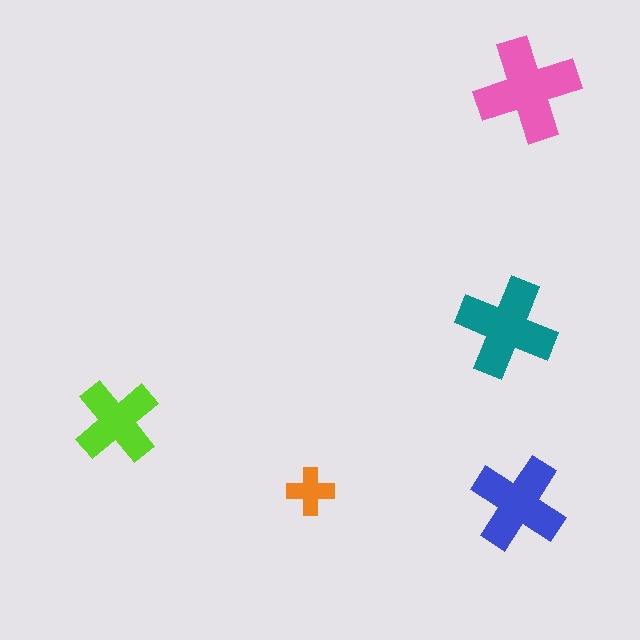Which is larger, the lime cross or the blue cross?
The blue one.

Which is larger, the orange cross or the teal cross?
The teal one.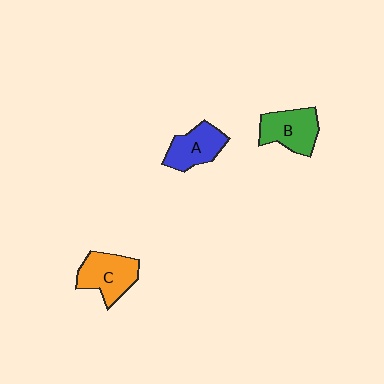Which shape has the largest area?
Shape C (orange).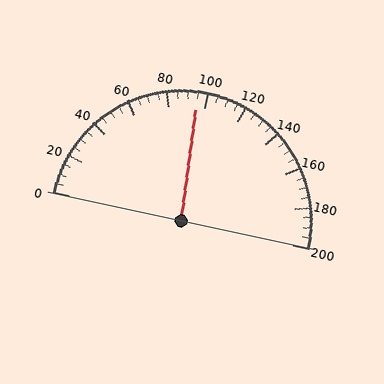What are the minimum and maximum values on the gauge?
The gauge ranges from 0 to 200.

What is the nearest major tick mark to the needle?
The nearest major tick mark is 100.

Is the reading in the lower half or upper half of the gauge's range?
The reading is in the lower half of the range (0 to 200).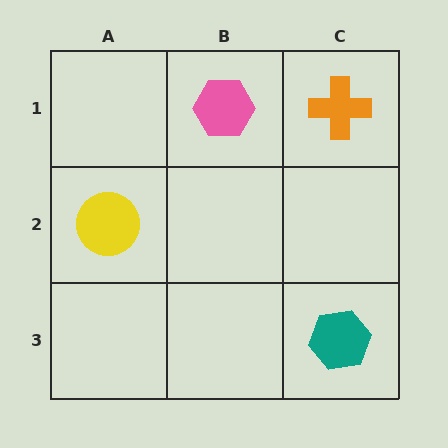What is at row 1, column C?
An orange cross.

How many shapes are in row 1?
2 shapes.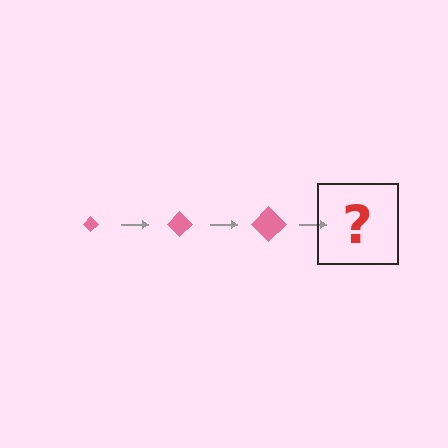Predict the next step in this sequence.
The next step is a pink diamond, larger than the previous one.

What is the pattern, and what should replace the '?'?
The pattern is that the diamond gets progressively larger each step. The '?' should be a pink diamond, larger than the previous one.